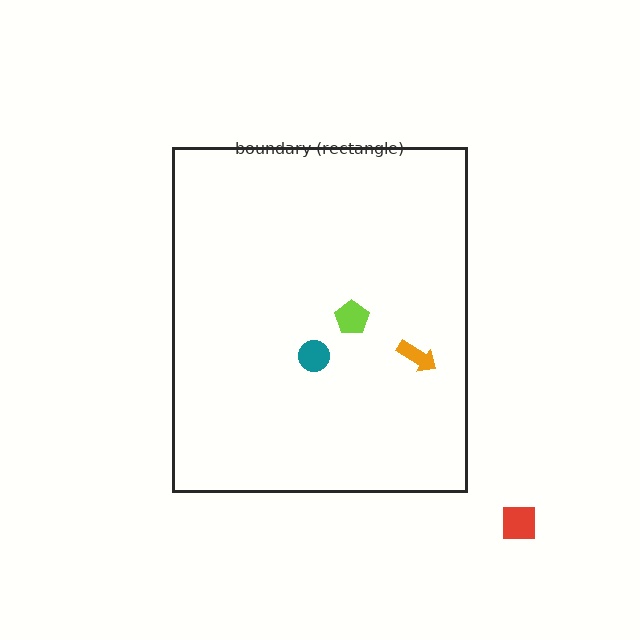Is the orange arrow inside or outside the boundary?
Inside.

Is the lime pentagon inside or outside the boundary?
Inside.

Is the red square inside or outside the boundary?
Outside.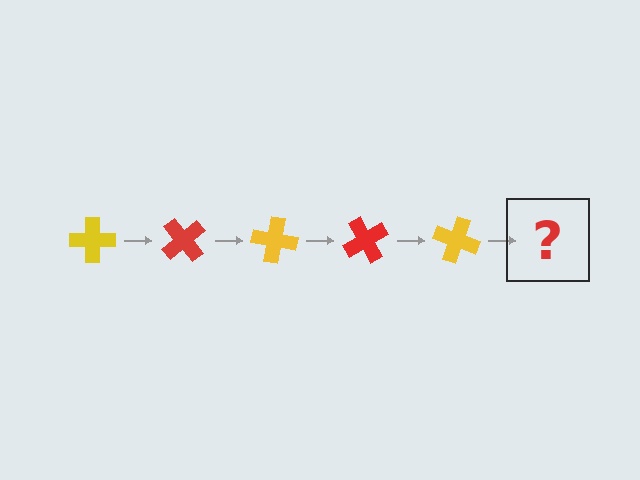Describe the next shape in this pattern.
It should be a red cross, rotated 250 degrees from the start.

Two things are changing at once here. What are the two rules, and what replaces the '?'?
The two rules are that it rotates 50 degrees each step and the color cycles through yellow and red. The '?' should be a red cross, rotated 250 degrees from the start.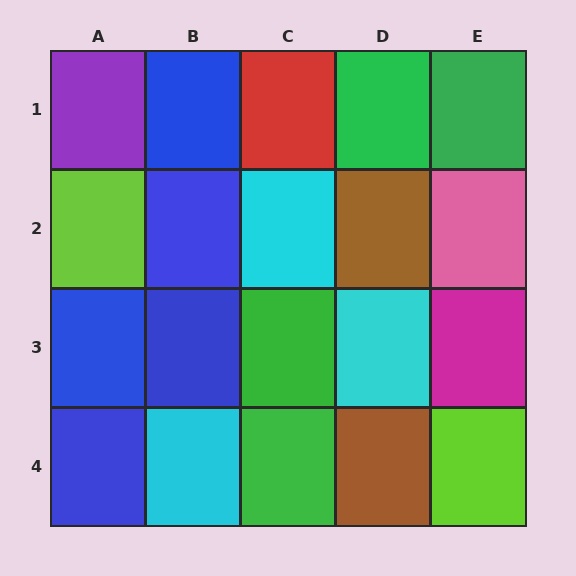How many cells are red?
1 cell is red.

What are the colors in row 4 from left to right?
Blue, cyan, green, brown, lime.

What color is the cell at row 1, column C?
Red.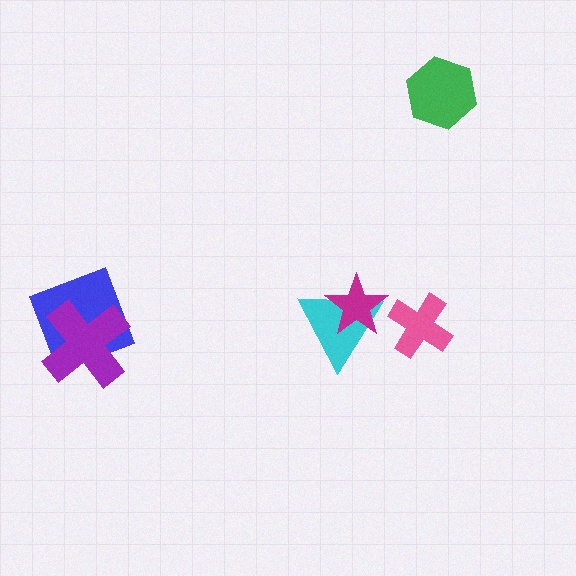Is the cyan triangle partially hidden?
Yes, it is partially covered by another shape.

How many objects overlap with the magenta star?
1 object overlaps with the magenta star.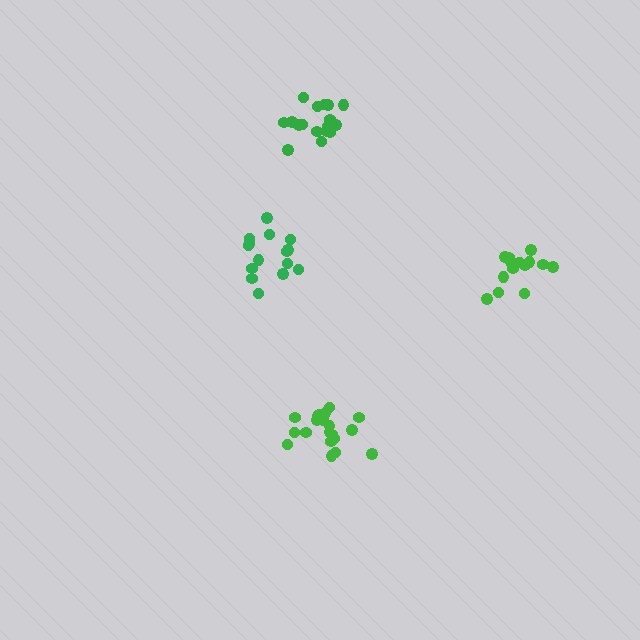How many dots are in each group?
Group 1: 17 dots, Group 2: 20 dots, Group 3: 15 dots, Group 4: 15 dots (67 total).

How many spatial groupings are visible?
There are 4 spatial groupings.